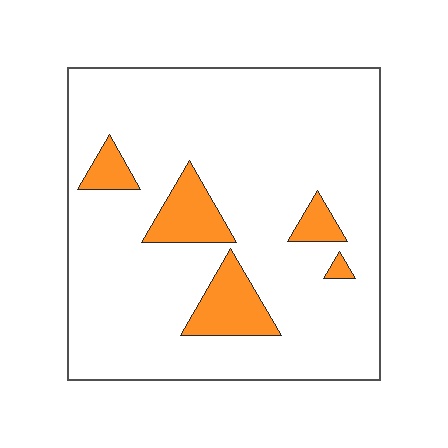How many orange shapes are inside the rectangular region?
5.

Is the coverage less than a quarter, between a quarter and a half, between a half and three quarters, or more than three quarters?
Less than a quarter.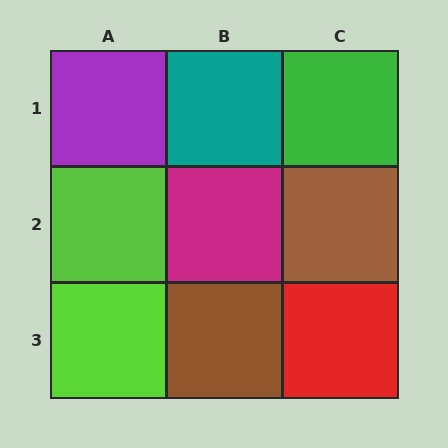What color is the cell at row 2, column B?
Magenta.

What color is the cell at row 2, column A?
Lime.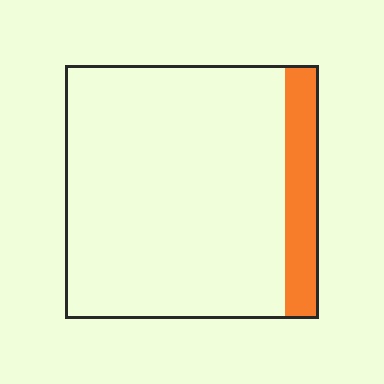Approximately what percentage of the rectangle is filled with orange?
Approximately 15%.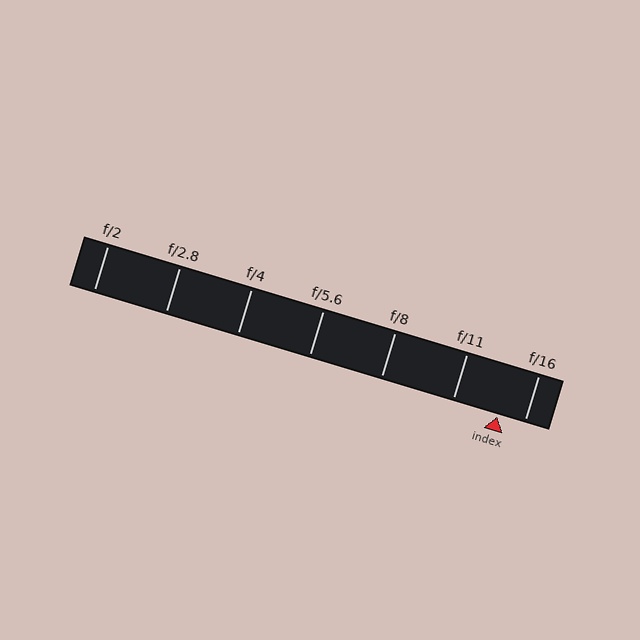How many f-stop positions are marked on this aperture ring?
There are 7 f-stop positions marked.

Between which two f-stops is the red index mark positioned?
The index mark is between f/11 and f/16.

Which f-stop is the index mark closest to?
The index mark is closest to f/16.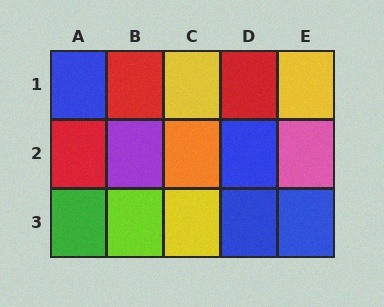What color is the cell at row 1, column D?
Red.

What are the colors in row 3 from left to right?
Green, lime, yellow, blue, blue.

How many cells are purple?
1 cell is purple.